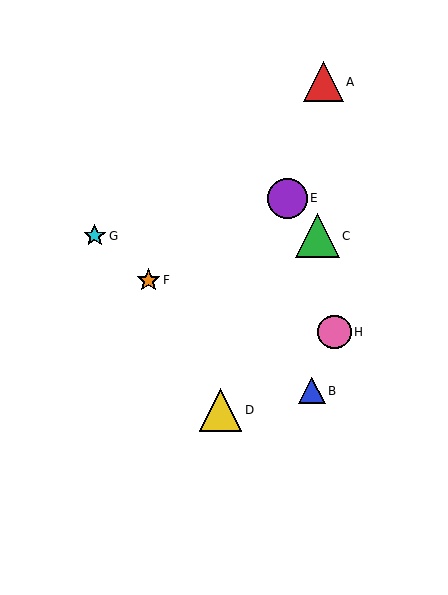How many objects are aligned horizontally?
2 objects (C, G) are aligned horizontally.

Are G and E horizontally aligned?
No, G is at y≈236 and E is at y≈198.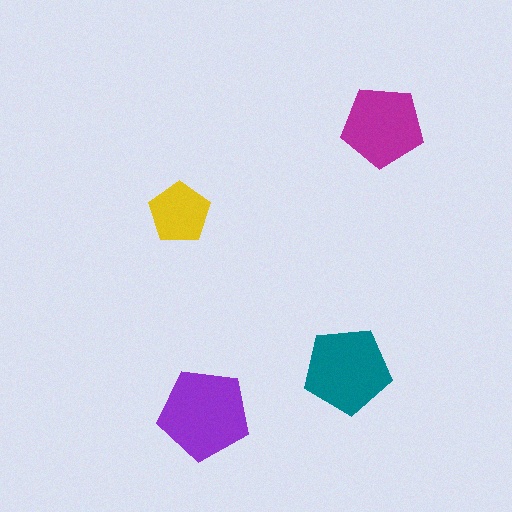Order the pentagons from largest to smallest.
the purple one, the teal one, the magenta one, the yellow one.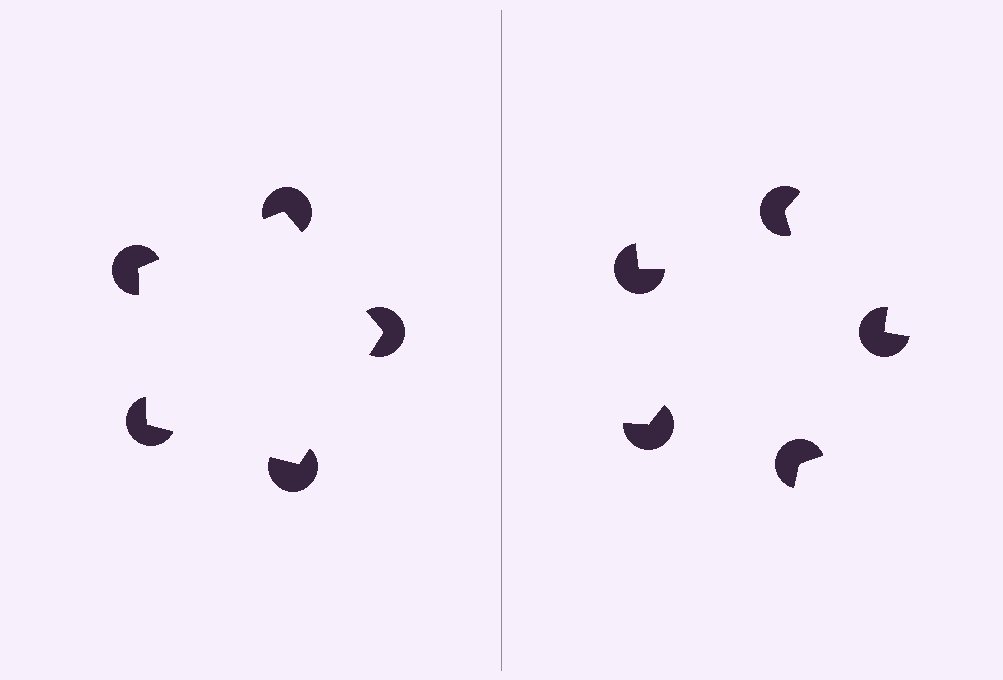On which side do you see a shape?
An illusory pentagon appears on the left side. On the right side the wedge cuts are rotated, so no coherent shape forms.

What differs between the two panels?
The pac-man discs are positioned identically on both sides; only the wedge orientations differ. On the left they align to a pentagon; on the right they are misaligned.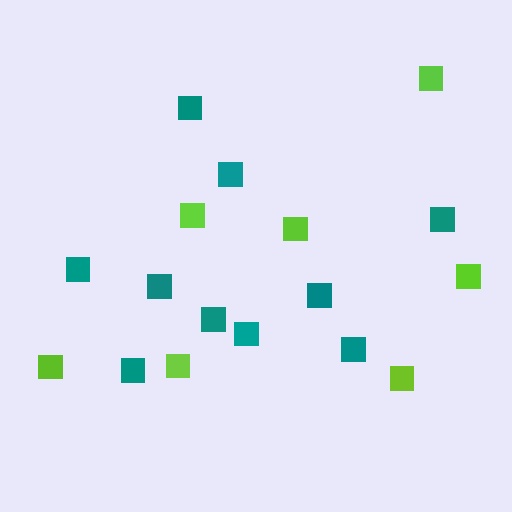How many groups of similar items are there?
There are 2 groups: one group of teal squares (10) and one group of lime squares (7).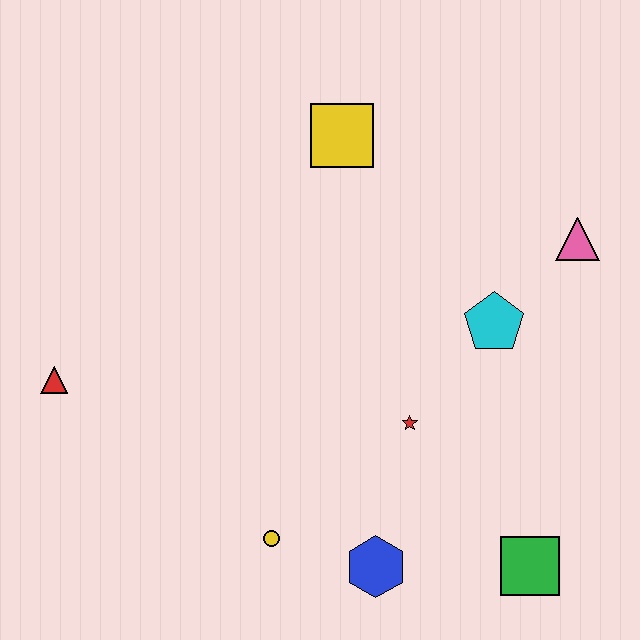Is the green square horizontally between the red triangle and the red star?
No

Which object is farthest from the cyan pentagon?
The red triangle is farthest from the cyan pentagon.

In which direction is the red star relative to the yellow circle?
The red star is to the right of the yellow circle.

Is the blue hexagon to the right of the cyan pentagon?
No